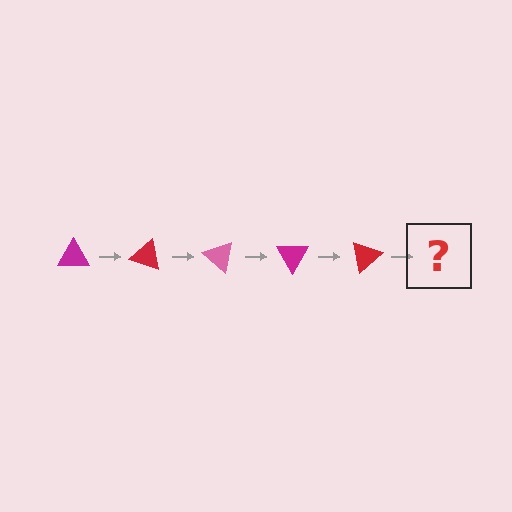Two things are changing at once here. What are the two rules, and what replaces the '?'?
The two rules are that it rotates 20 degrees each step and the color cycles through magenta, red, and pink. The '?' should be a pink triangle, rotated 100 degrees from the start.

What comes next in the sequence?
The next element should be a pink triangle, rotated 100 degrees from the start.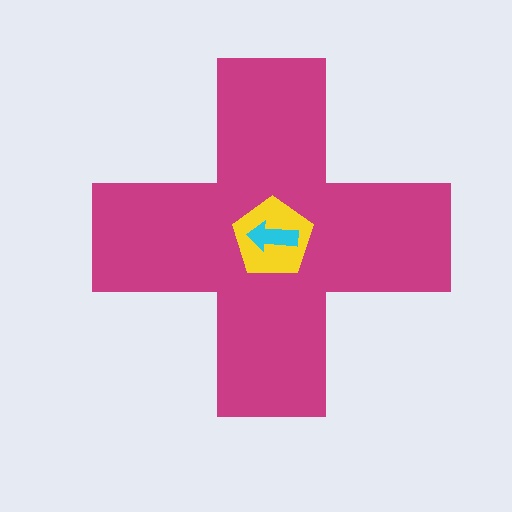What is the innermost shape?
The cyan arrow.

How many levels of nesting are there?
3.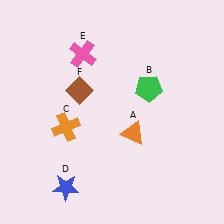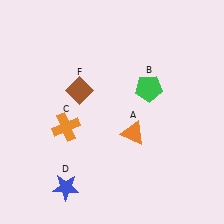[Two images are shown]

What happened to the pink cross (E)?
The pink cross (E) was removed in Image 2. It was in the top-left area of Image 1.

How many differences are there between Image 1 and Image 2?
There is 1 difference between the two images.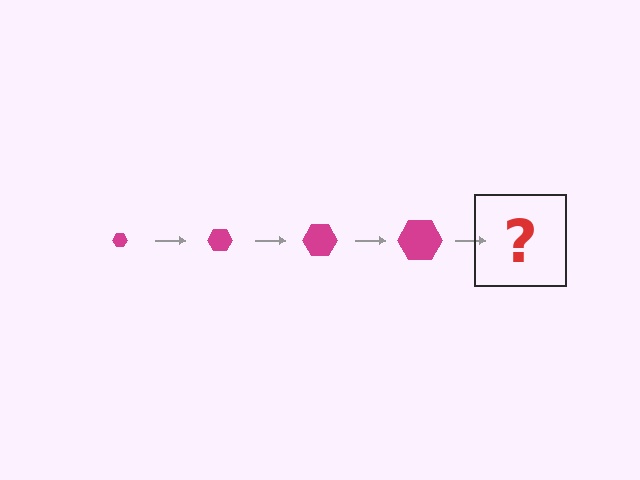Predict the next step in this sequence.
The next step is a magenta hexagon, larger than the previous one.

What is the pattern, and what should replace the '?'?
The pattern is that the hexagon gets progressively larger each step. The '?' should be a magenta hexagon, larger than the previous one.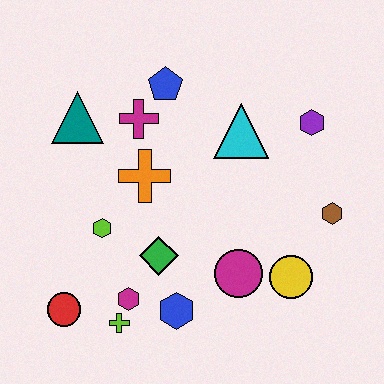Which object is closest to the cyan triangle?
The purple hexagon is closest to the cyan triangle.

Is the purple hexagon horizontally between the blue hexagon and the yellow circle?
No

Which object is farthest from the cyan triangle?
The red circle is farthest from the cyan triangle.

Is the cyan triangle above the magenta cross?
No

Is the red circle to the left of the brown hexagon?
Yes